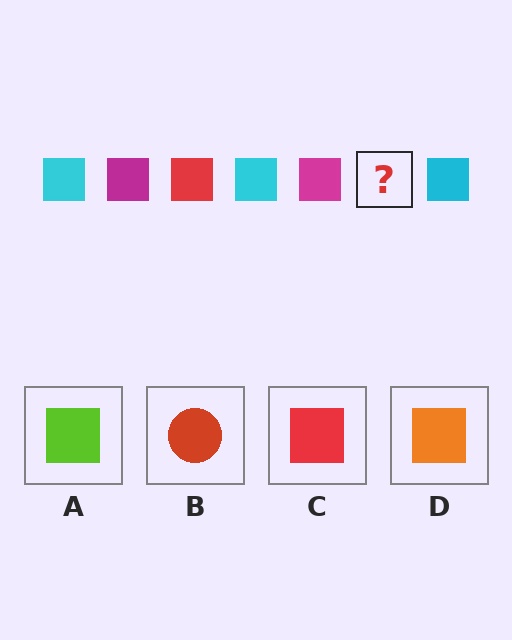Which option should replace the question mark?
Option C.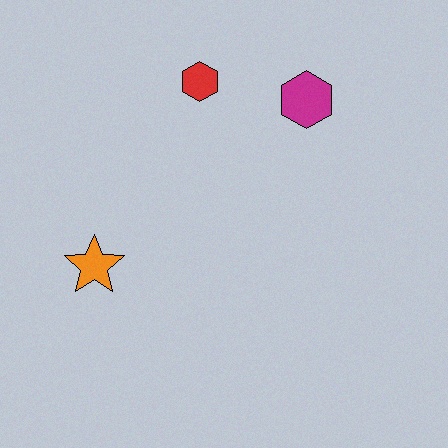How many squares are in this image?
There are no squares.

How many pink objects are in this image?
There are no pink objects.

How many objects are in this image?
There are 3 objects.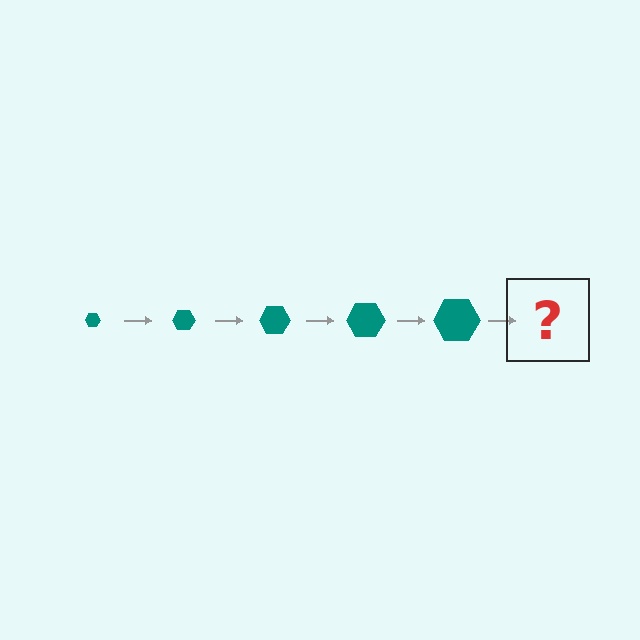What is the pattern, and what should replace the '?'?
The pattern is that the hexagon gets progressively larger each step. The '?' should be a teal hexagon, larger than the previous one.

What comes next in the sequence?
The next element should be a teal hexagon, larger than the previous one.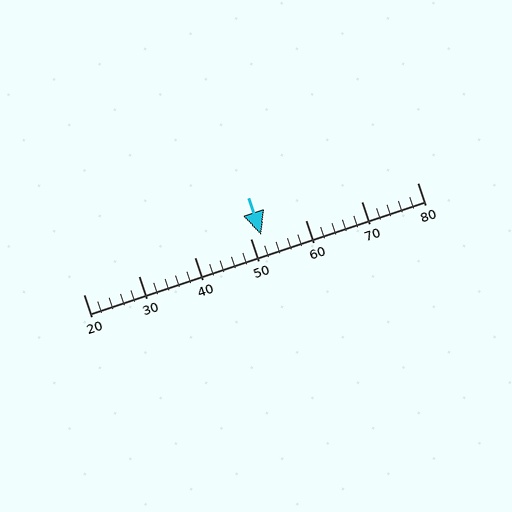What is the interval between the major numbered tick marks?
The major tick marks are spaced 10 units apart.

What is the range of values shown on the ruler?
The ruler shows values from 20 to 80.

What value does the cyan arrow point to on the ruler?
The cyan arrow points to approximately 52.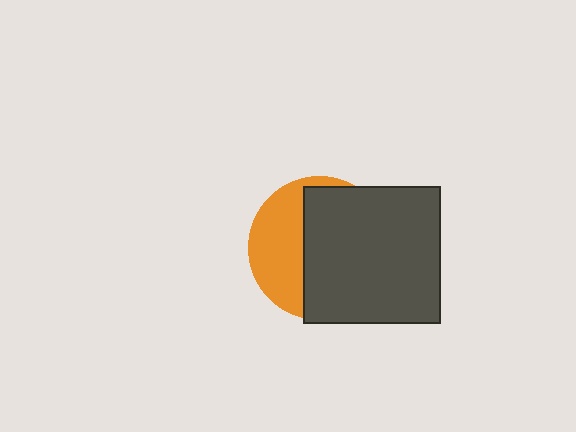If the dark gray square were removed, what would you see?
You would see the complete orange circle.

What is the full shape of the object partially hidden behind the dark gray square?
The partially hidden object is an orange circle.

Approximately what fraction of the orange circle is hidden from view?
Roughly 62% of the orange circle is hidden behind the dark gray square.